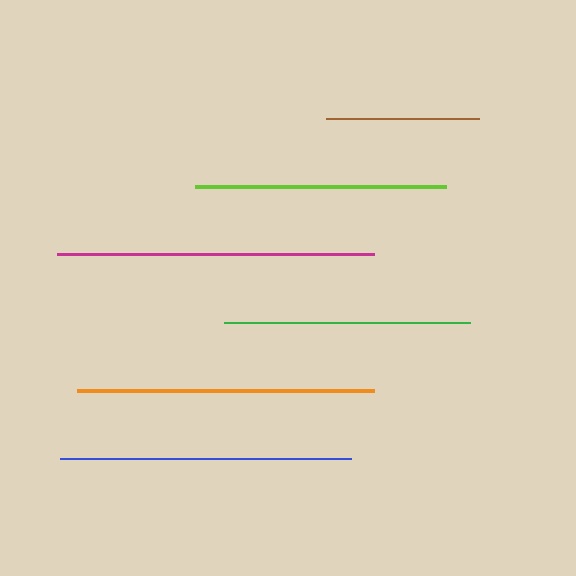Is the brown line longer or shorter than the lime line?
The lime line is longer than the brown line.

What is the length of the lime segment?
The lime segment is approximately 250 pixels long.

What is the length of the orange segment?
The orange segment is approximately 297 pixels long.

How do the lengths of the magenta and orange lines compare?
The magenta and orange lines are approximately the same length.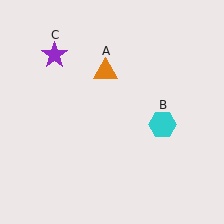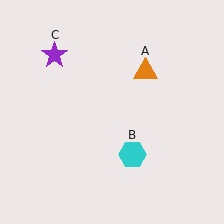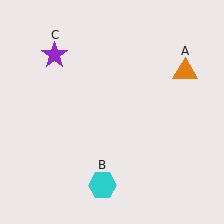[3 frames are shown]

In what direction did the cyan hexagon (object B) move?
The cyan hexagon (object B) moved down and to the left.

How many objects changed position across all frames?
2 objects changed position: orange triangle (object A), cyan hexagon (object B).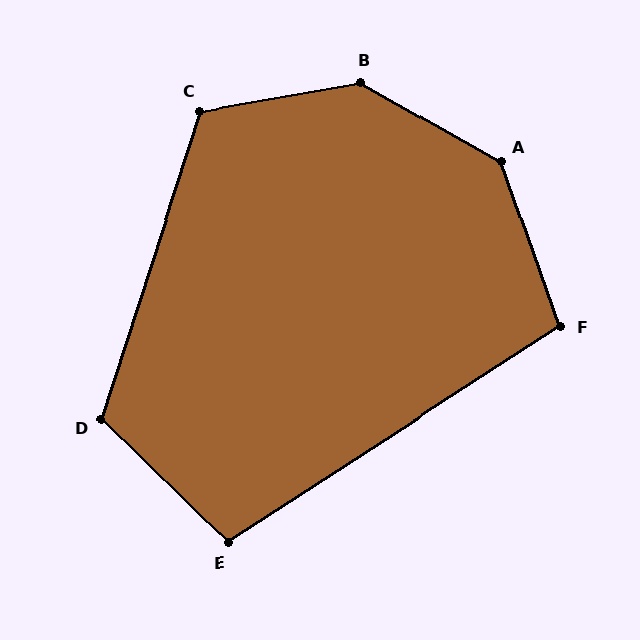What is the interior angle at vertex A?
Approximately 139 degrees (obtuse).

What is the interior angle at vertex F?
Approximately 103 degrees (obtuse).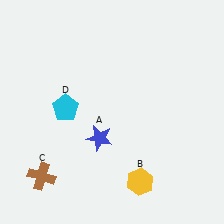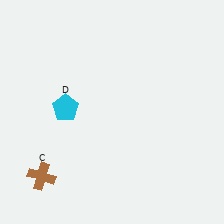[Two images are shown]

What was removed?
The yellow hexagon (B), the blue star (A) were removed in Image 2.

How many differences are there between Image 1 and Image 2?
There are 2 differences between the two images.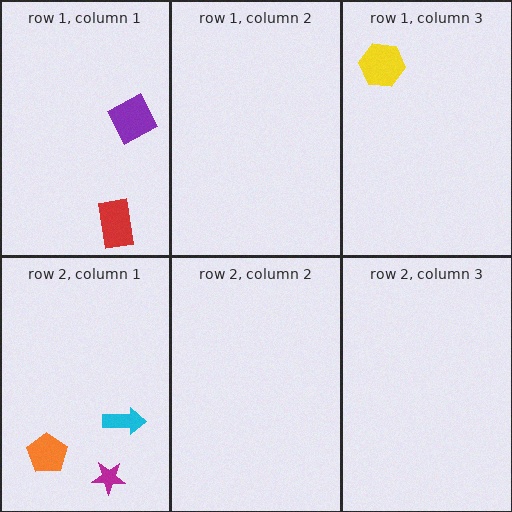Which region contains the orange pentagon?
The row 2, column 1 region.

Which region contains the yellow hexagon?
The row 1, column 3 region.